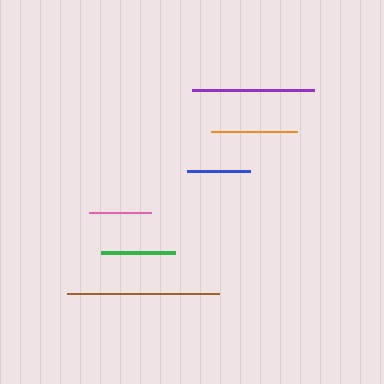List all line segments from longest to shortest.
From longest to shortest: brown, purple, orange, green, blue, pink.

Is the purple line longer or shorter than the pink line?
The purple line is longer than the pink line.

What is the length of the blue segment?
The blue segment is approximately 63 pixels long.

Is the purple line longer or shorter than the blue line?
The purple line is longer than the blue line.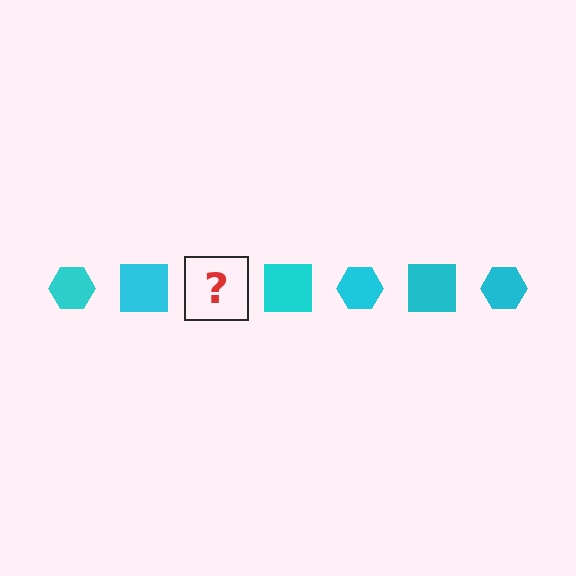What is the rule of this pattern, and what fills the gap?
The rule is that the pattern cycles through hexagon, square shapes in cyan. The gap should be filled with a cyan hexagon.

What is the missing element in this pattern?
The missing element is a cyan hexagon.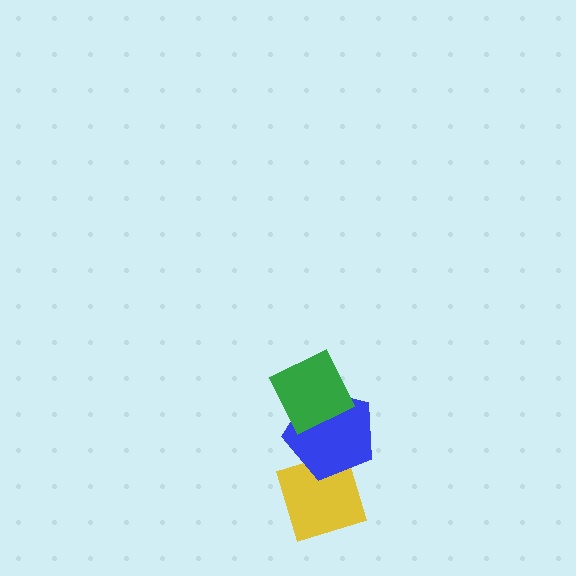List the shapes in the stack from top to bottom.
From top to bottom: the green diamond, the blue pentagon, the yellow diamond.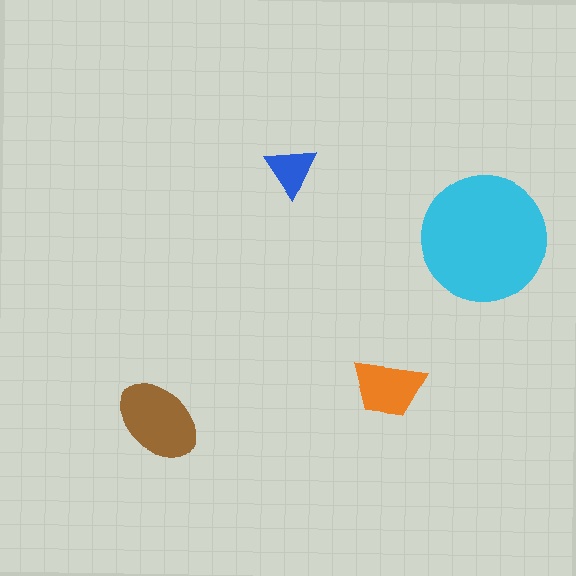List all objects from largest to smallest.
The cyan circle, the brown ellipse, the orange trapezoid, the blue triangle.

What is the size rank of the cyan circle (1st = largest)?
1st.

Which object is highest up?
The blue triangle is topmost.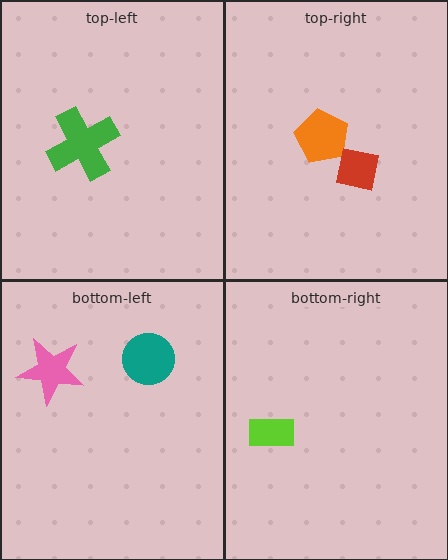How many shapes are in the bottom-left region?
2.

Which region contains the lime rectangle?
The bottom-right region.